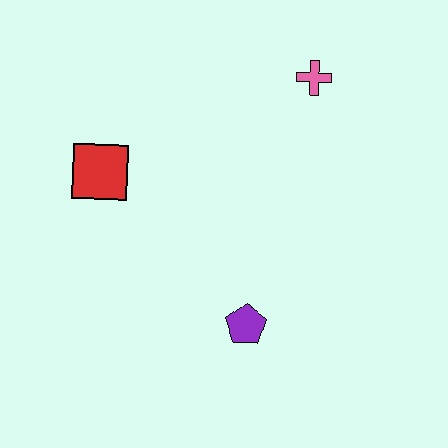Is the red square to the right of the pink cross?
No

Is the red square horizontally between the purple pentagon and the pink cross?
No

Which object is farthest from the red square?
The pink cross is farthest from the red square.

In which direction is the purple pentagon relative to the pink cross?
The purple pentagon is below the pink cross.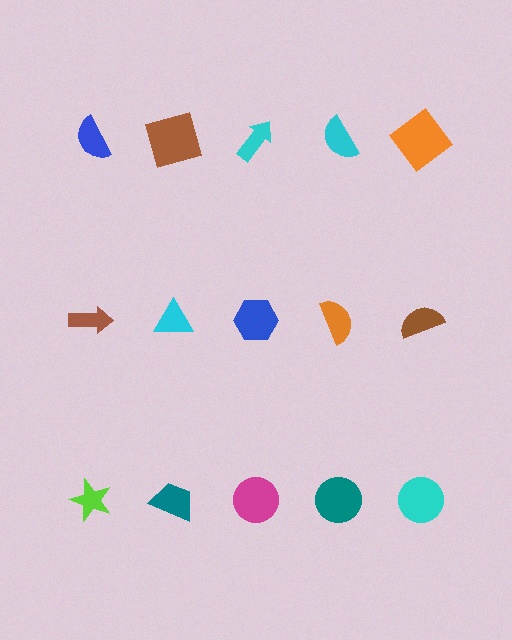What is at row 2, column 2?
A cyan triangle.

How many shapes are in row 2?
5 shapes.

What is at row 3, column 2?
A teal trapezoid.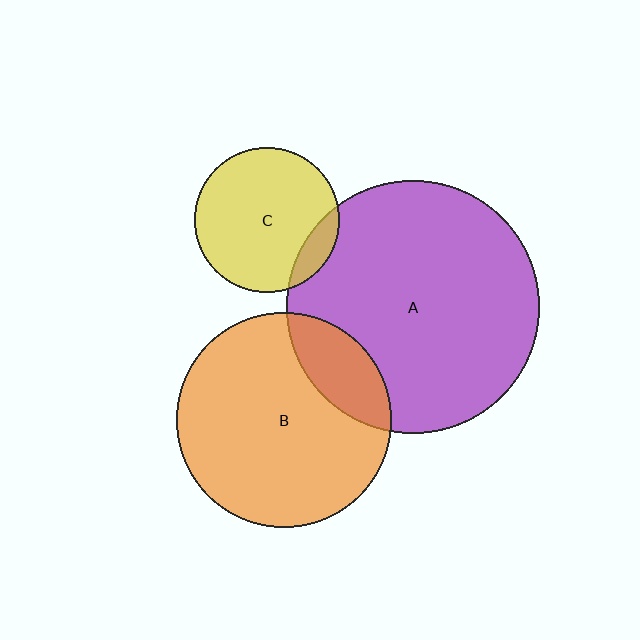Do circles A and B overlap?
Yes.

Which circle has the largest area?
Circle A (purple).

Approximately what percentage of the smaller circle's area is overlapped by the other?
Approximately 20%.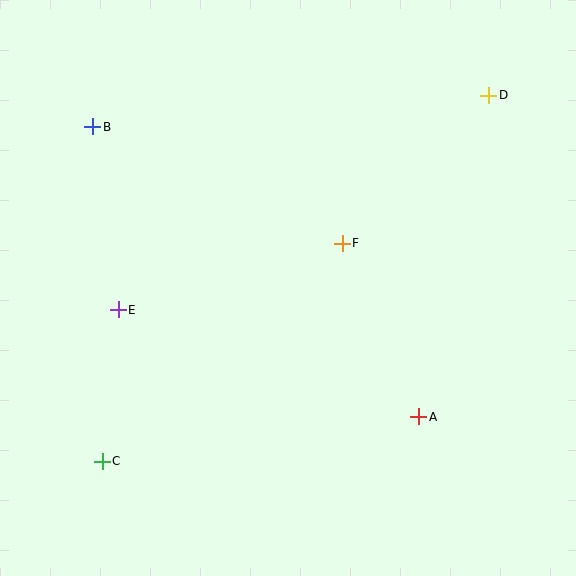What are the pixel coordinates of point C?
Point C is at (102, 461).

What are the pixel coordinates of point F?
Point F is at (342, 243).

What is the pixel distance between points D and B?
The distance between D and B is 397 pixels.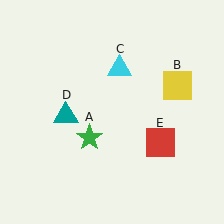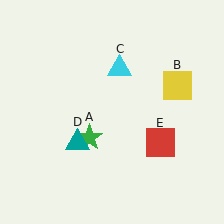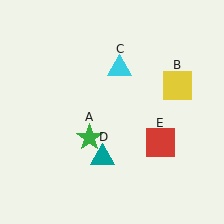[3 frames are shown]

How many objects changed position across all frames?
1 object changed position: teal triangle (object D).